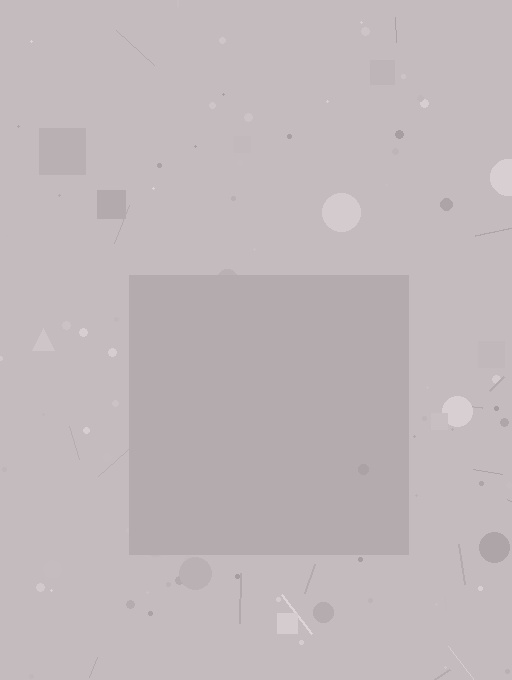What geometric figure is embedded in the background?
A square is embedded in the background.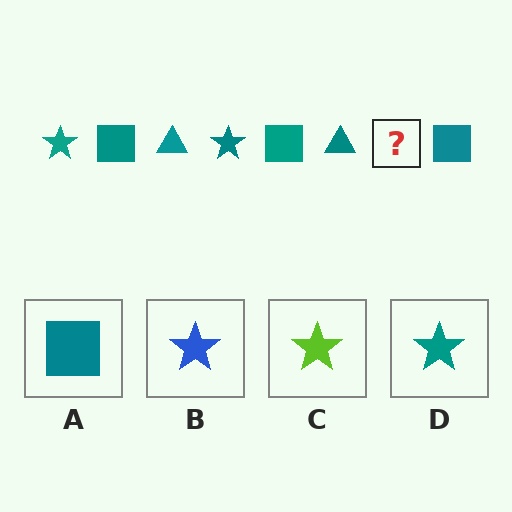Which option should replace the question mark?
Option D.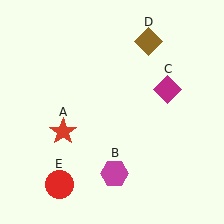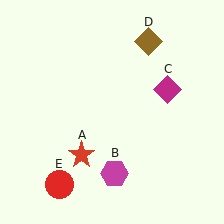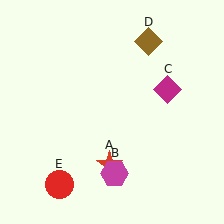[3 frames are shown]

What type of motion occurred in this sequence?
The red star (object A) rotated counterclockwise around the center of the scene.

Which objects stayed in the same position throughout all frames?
Magenta hexagon (object B) and magenta diamond (object C) and brown diamond (object D) and red circle (object E) remained stationary.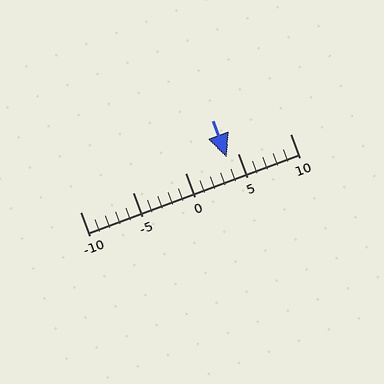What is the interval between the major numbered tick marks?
The major tick marks are spaced 5 units apart.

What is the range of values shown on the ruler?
The ruler shows values from -10 to 10.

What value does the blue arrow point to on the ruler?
The blue arrow points to approximately 4.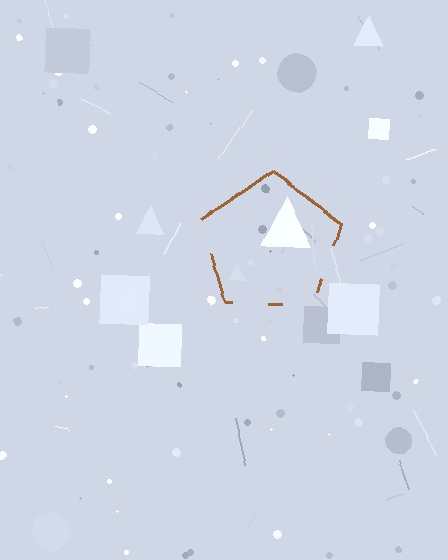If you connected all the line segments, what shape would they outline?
They would outline a pentagon.